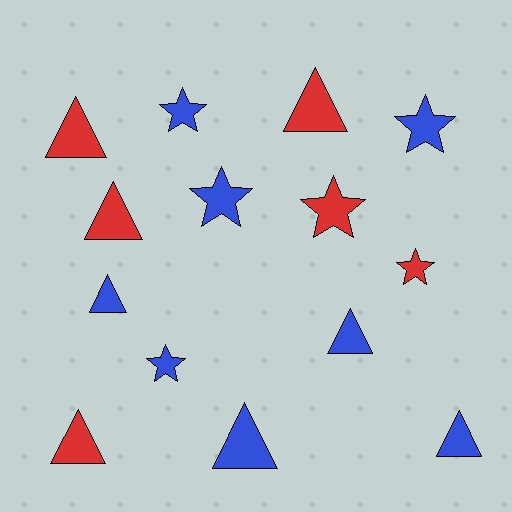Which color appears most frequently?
Blue, with 8 objects.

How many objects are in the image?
There are 14 objects.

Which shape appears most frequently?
Triangle, with 8 objects.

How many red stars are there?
There are 2 red stars.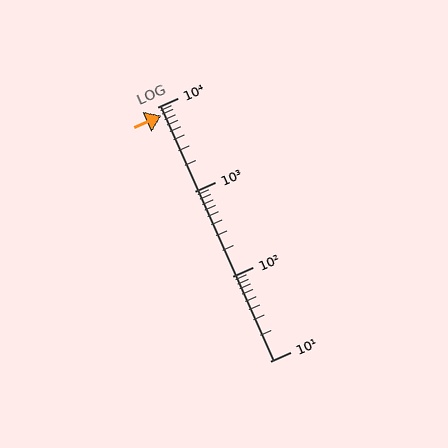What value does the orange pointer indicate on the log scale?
The pointer indicates approximately 7900.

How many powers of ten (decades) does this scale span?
The scale spans 3 decades, from 10 to 10000.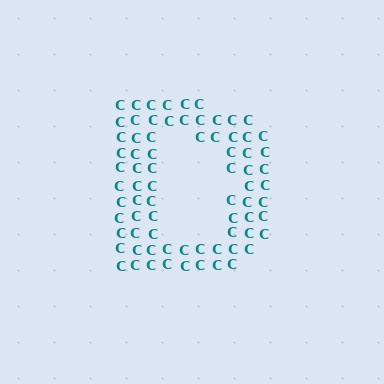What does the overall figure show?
The overall figure shows the letter D.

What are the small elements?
The small elements are letter C's.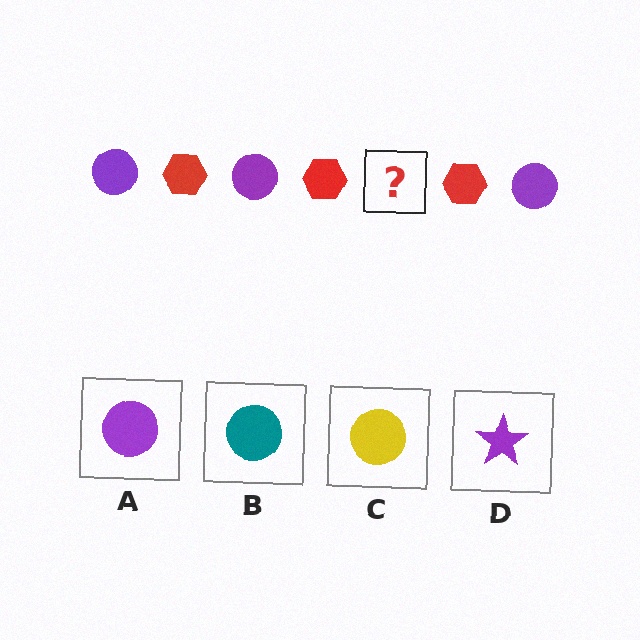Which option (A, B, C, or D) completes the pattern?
A.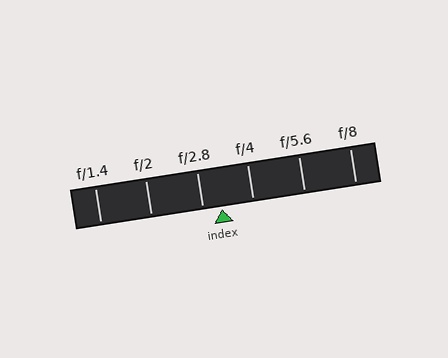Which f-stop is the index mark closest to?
The index mark is closest to f/2.8.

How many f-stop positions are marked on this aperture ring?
There are 6 f-stop positions marked.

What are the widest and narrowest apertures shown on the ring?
The widest aperture shown is f/1.4 and the narrowest is f/8.